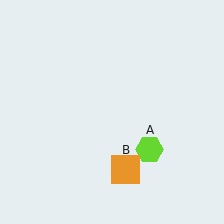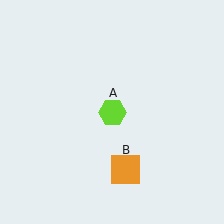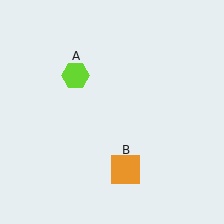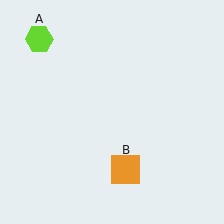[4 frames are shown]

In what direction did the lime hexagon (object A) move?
The lime hexagon (object A) moved up and to the left.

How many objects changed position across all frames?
1 object changed position: lime hexagon (object A).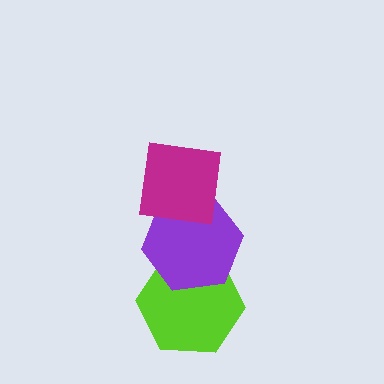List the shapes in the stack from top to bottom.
From top to bottom: the magenta square, the purple hexagon, the lime hexagon.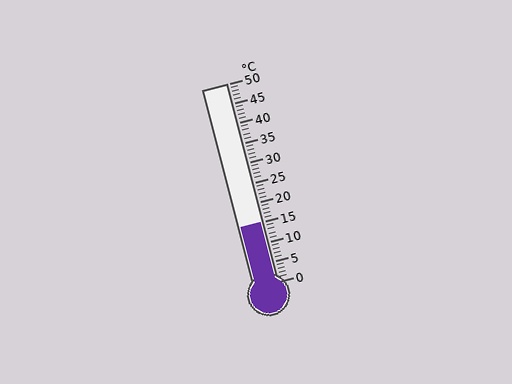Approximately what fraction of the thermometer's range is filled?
The thermometer is filled to approximately 30% of its range.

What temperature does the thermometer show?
The thermometer shows approximately 15°C.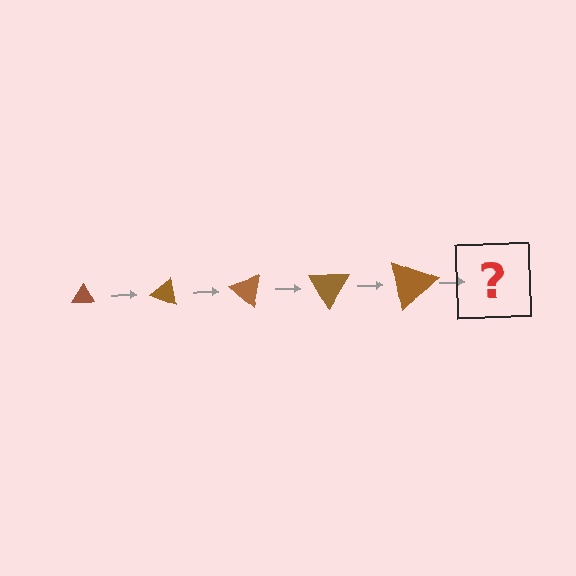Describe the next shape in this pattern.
It should be a triangle, larger than the previous one and rotated 100 degrees from the start.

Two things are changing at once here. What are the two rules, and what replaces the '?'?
The two rules are that the triangle grows larger each step and it rotates 20 degrees each step. The '?' should be a triangle, larger than the previous one and rotated 100 degrees from the start.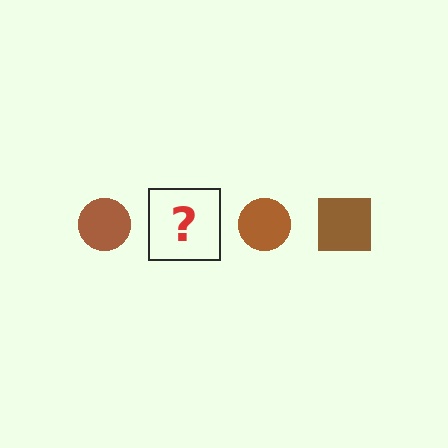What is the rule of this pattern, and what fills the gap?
The rule is that the pattern cycles through circle, square shapes in brown. The gap should be filled with a brown square.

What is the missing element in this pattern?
The missing element is a brown square.